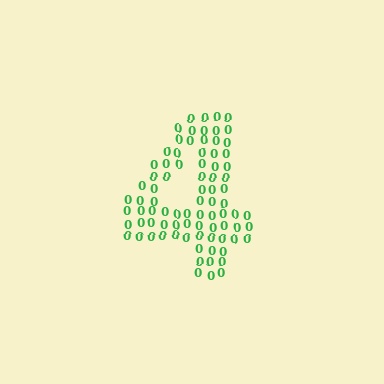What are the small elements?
The small elements are digit 0's.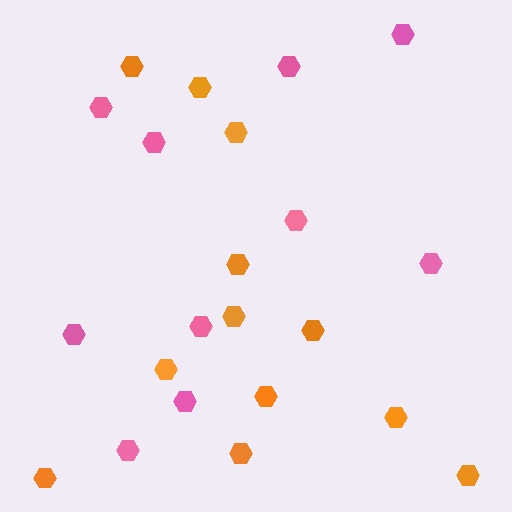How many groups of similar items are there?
There are 2 groups: one group of pink hexagons (10) and one group of orange hexagons (12).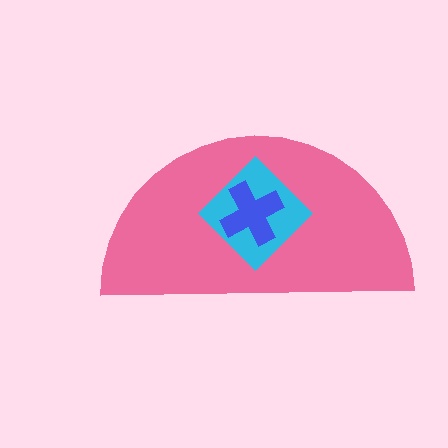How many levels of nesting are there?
3.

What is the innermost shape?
The blue cross.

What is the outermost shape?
The pink semicircle.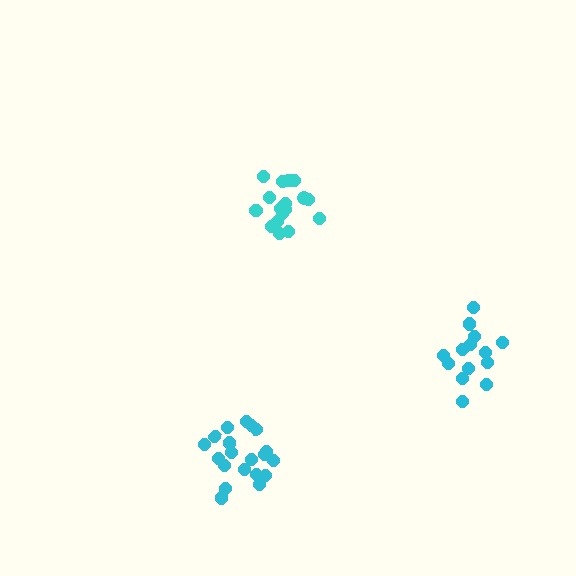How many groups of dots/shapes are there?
There are 3 groups.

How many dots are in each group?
Group 1: 14 dots, Group 2: 20 dots, Group 3: 17 dots (51 total).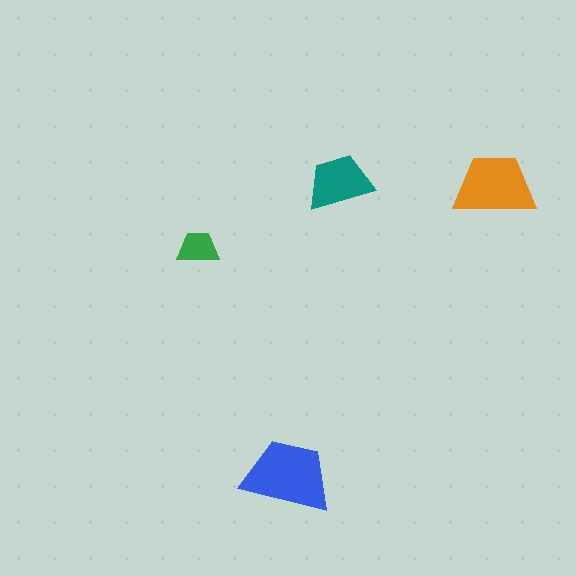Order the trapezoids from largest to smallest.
the blue one, the orange one, the teal one, the green one.